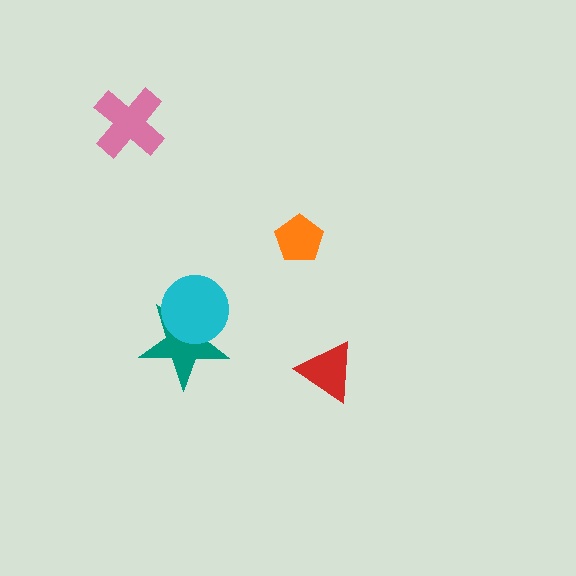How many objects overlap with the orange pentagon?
0 objects overlap with the orange pentagon.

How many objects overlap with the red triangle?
0 objects overlap with the red triangle.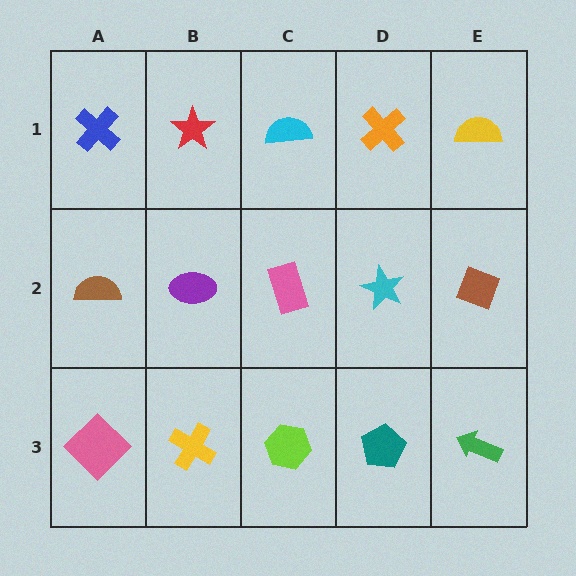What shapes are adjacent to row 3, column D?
A cyan star (row 2, column D), a lime hexagon (row 3, column C), a green arrow (row 3, column E).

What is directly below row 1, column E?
A brown diamond.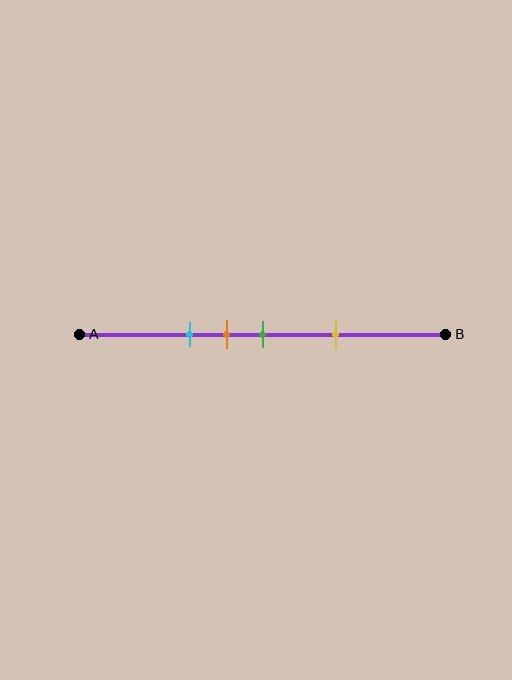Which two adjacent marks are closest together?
The orange and green marks are the closest adjacent pair.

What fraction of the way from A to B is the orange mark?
The orange mark is approximately 40% (0.4) of the way from A to B.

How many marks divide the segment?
There are 4 marks dividing the segment.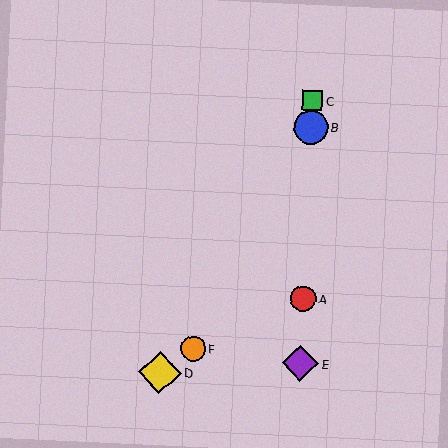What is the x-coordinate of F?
Object F is at x≈193.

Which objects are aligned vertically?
Objects A, B, C, E are aligned vertically.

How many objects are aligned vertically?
4 objects (A, B, C, E) are aligned vertically.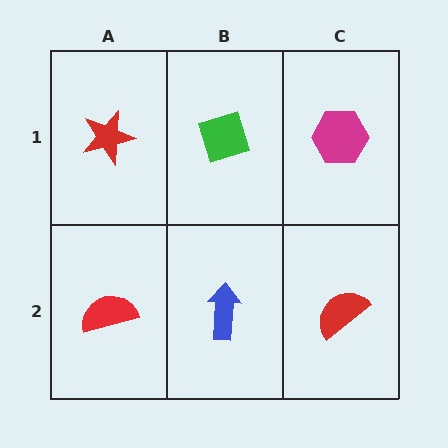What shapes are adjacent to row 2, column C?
A magenta hexagon (row 1, column C), a blue arrow (row 2, column B).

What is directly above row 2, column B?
A green diamond.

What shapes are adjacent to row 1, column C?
A red semicircle (row 2, column C), a green diamond (row 1, column B).